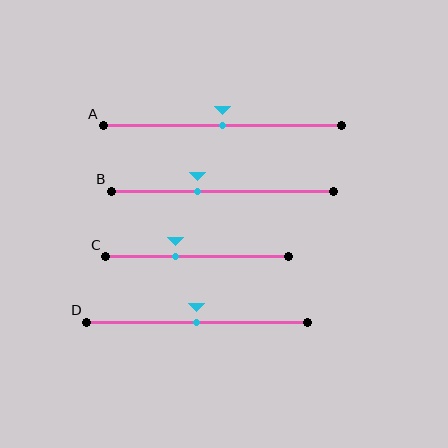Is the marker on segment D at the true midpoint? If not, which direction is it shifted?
Yes, the marker on segment D is at the true midpoint.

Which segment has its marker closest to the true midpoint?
Segment A has its marker closest to the true midpoint.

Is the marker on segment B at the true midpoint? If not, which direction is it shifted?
No, the marker on segment B is shifted to the left by about 11% of the segment length.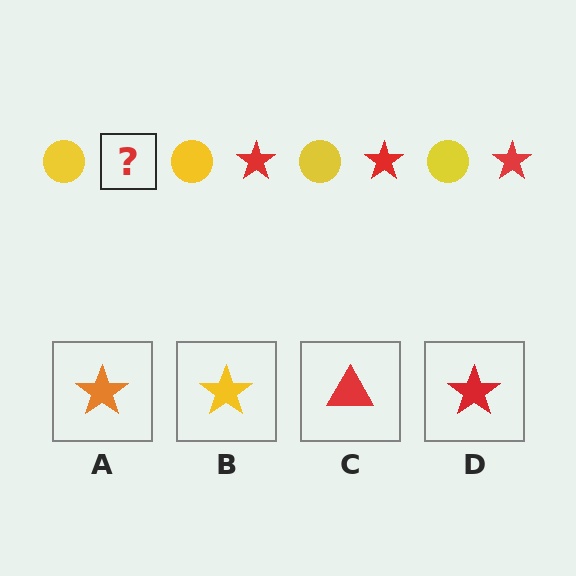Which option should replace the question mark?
Option D.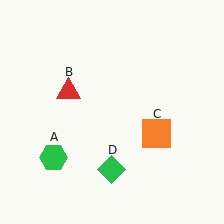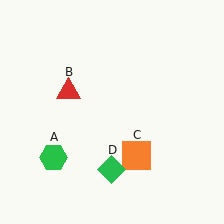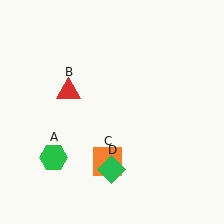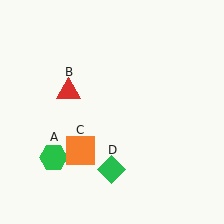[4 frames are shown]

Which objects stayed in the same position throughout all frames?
Green hexagon (object A) and red triangle (object B) and green diamond (object D) remained stationary.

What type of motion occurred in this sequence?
The orange square (object C) rotated clockwise around the center of the scene.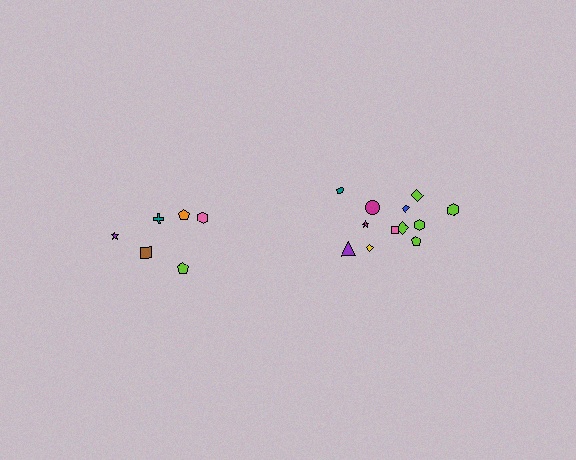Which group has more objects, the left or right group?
The right group.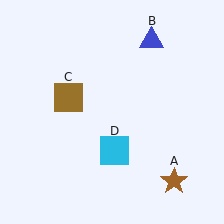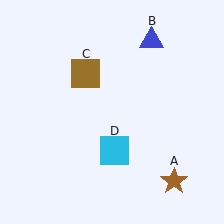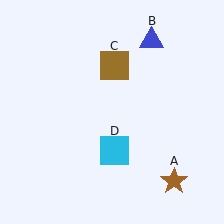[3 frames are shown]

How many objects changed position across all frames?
1 object changed position: brown square (object C).